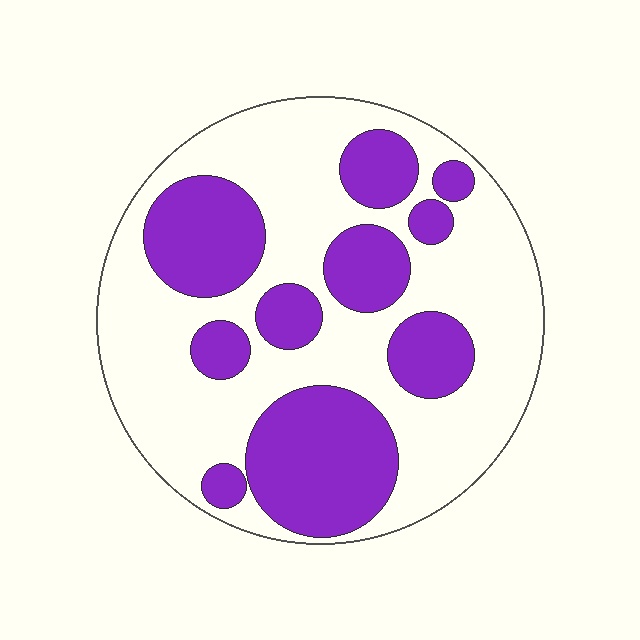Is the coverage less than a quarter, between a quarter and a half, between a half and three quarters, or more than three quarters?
Between a quarter and a half.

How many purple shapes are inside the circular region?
10.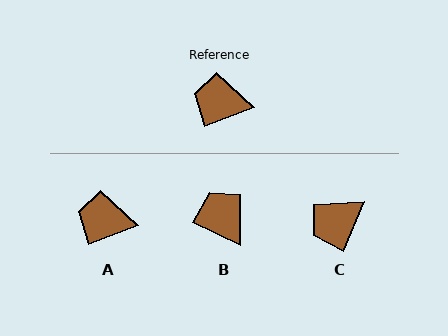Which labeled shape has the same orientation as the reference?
A.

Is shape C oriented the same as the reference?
No, it is off by about 46 degrees.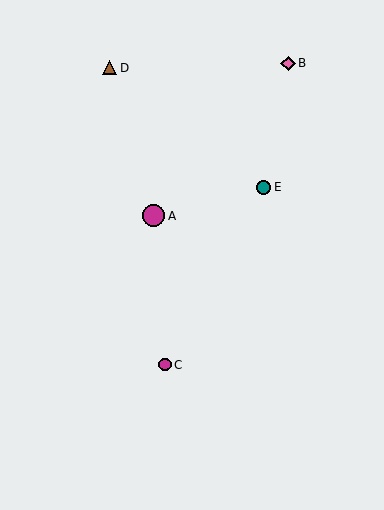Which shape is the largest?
The magenta circle (labeled A) is the largest.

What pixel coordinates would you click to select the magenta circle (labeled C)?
Click at (165, 365) to select the magenta circle C.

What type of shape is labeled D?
Shape D is a brown triangle.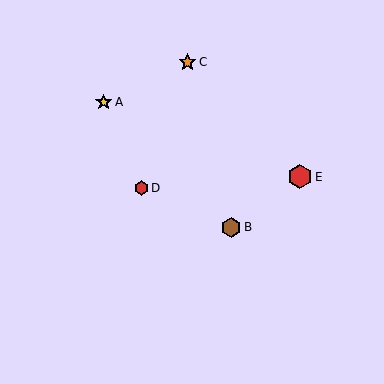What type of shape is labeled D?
Shape D is a red hexagon.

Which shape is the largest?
The red hexagon (labeled E) is the largest.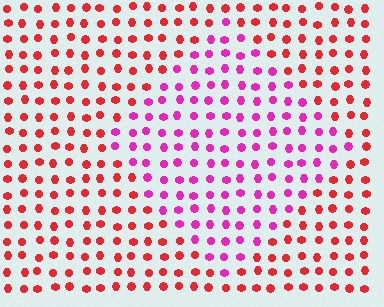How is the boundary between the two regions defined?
The boundary is defined purely by a slight shift in hue (about 42 degrees). Spacing, size, and orientation are identical on both sides.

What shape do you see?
I see a diamond.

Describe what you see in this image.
The image is filled with small red elements in a uniform arrangement. A diamond-shaped region is visible where the elements are tinted to a slightly different hue, forming a subtle color boundary.